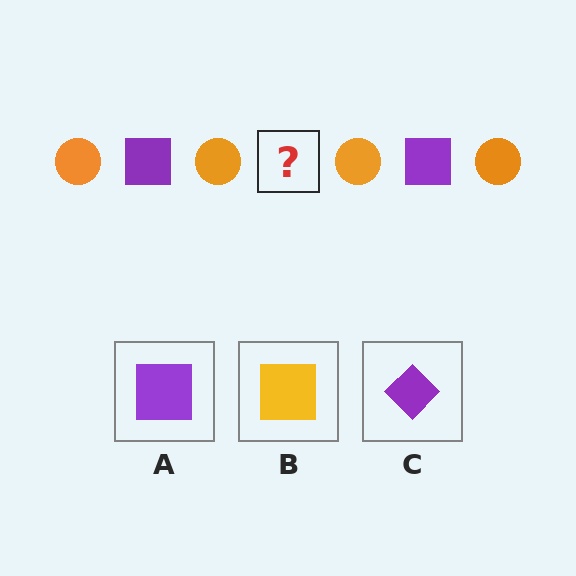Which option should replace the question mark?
Option A.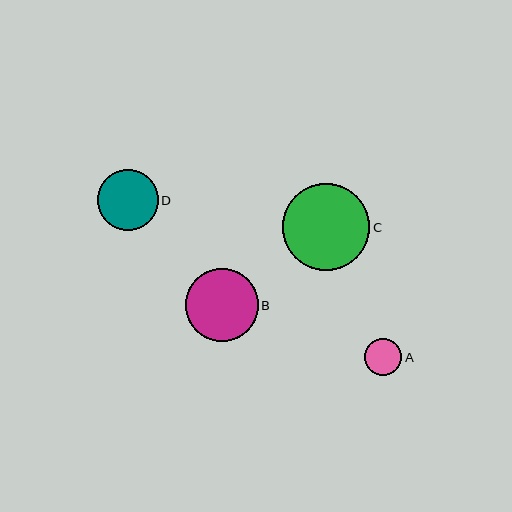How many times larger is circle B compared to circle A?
Circle B is approximately 2.0 times the size of circle A.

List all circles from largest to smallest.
From largest to smallest: C, B, D, A.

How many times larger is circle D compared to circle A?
Circle D is approximately 1.6 times the size of circle A.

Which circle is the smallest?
Circle A is the smallest with a size of approximately 37 pixels.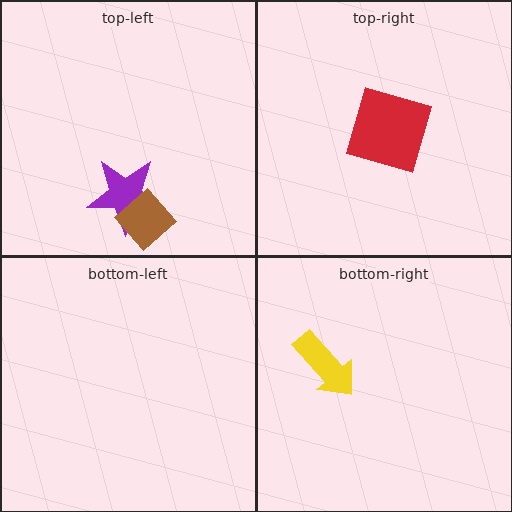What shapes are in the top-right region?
The red square.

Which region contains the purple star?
The top-left region.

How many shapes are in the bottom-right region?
1.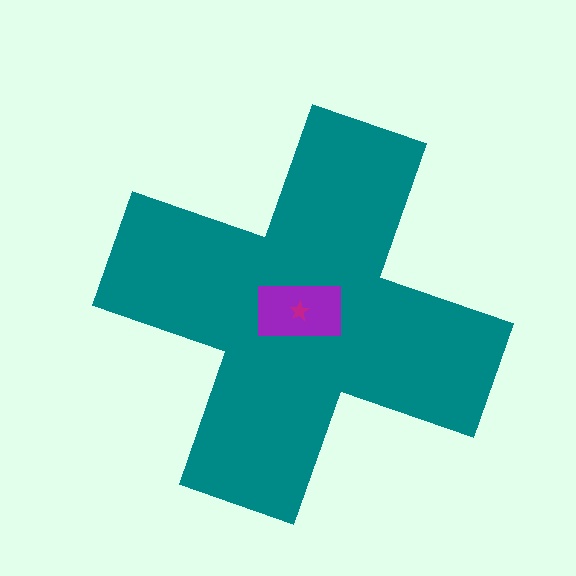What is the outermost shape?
The teal cross.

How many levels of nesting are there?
3.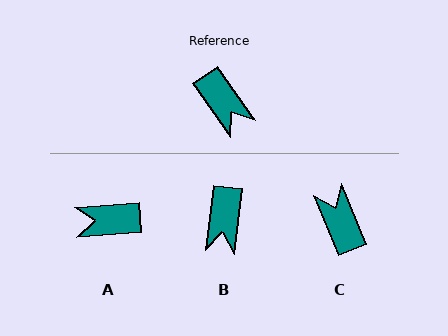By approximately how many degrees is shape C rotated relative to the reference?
Approximately 167 degrees counter-clockwise.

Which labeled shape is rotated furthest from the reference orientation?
C, about 167 degrees away.